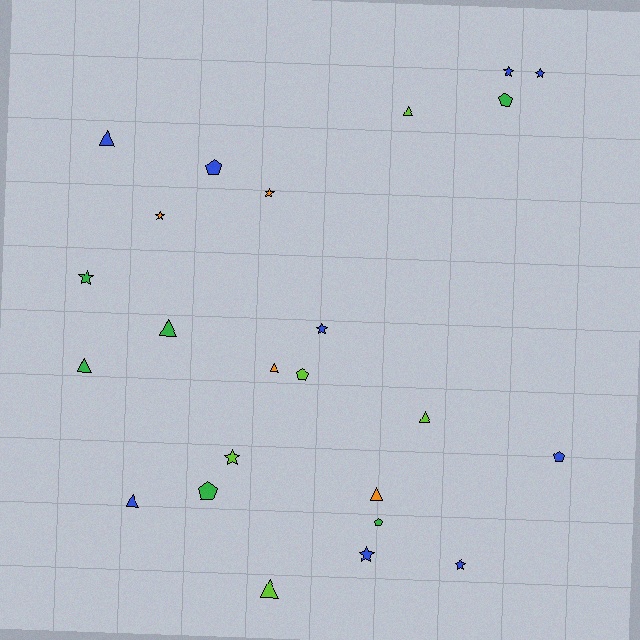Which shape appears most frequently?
Star, with 9 objects.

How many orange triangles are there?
There are 2 orange triangles.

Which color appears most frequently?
Blue, with 9 objects.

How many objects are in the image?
There are 24 objects.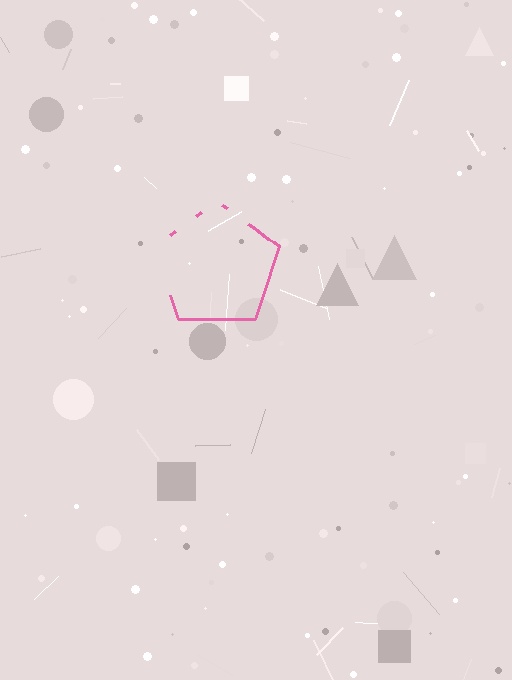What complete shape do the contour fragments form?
The contour fragments form a pentagon.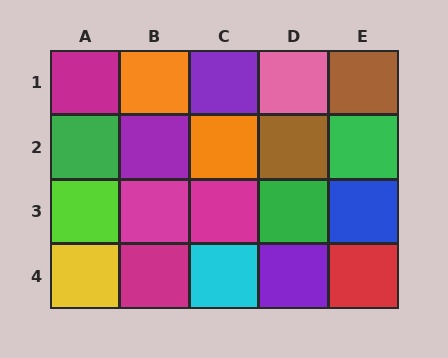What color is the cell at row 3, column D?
Green.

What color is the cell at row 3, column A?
Lime.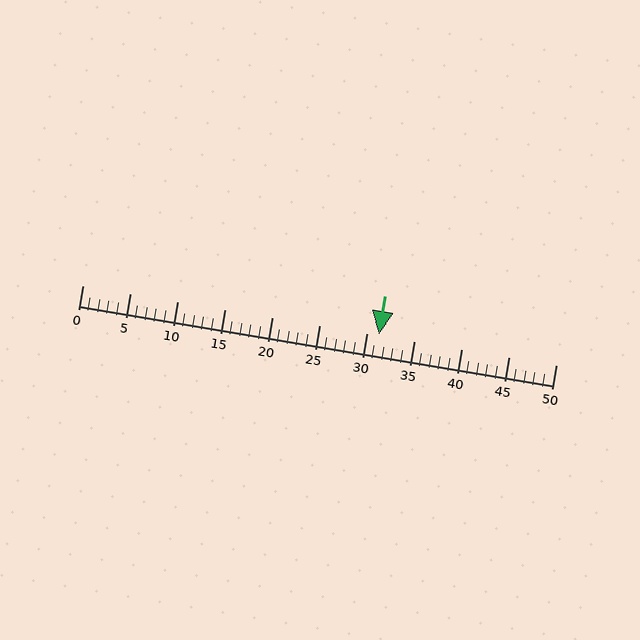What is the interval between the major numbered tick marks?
The major tick marks are spaced 5 units apart.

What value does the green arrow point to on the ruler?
The green arrow points to approximately 31.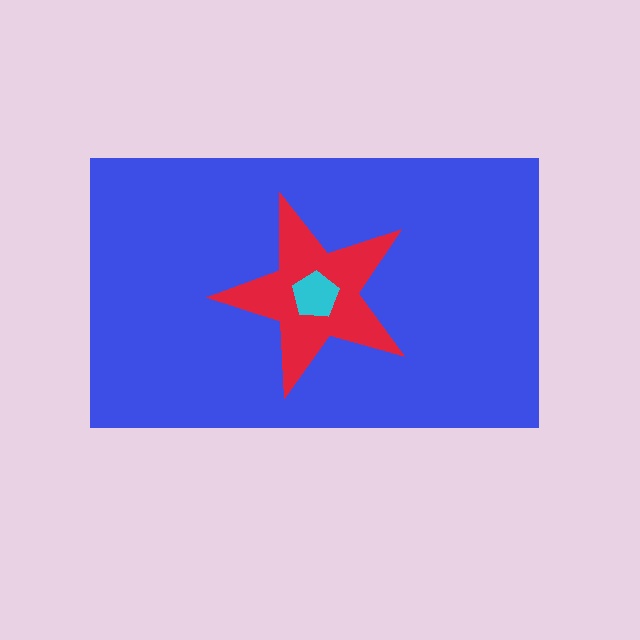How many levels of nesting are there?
3.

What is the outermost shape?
The blue rectangle.